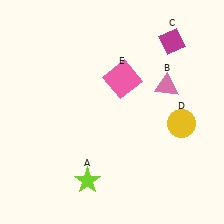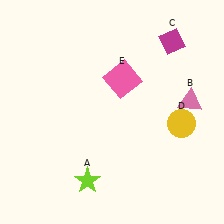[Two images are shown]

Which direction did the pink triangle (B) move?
The pink triangle (B) moved right.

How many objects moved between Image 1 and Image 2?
1 object moved between the two images.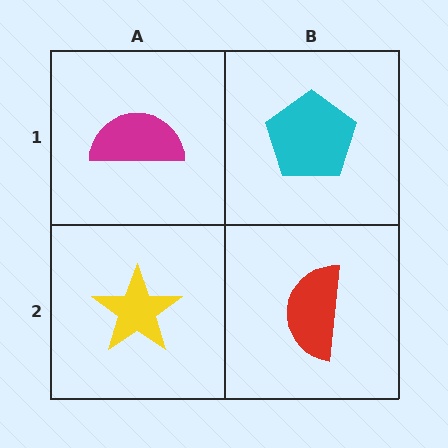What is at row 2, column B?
A red semicircle.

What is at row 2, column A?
A yellow star.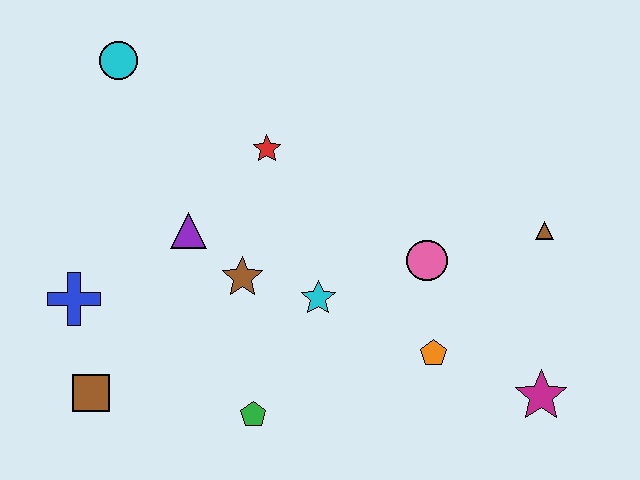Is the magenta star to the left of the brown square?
No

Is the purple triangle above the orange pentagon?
Yes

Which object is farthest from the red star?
The magenta star is farthest from the red star.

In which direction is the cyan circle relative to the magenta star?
The cyan circle is to the left of the magenta star.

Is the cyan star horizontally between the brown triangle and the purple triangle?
Yes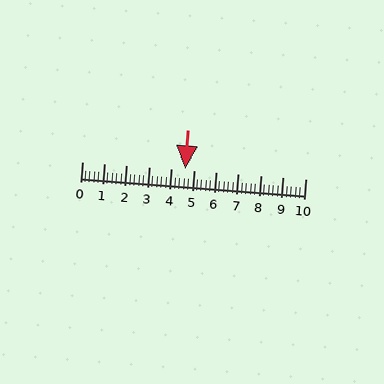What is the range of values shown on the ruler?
The ruler shows values from 0 to 10.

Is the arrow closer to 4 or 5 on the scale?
The arrow is closer to 5.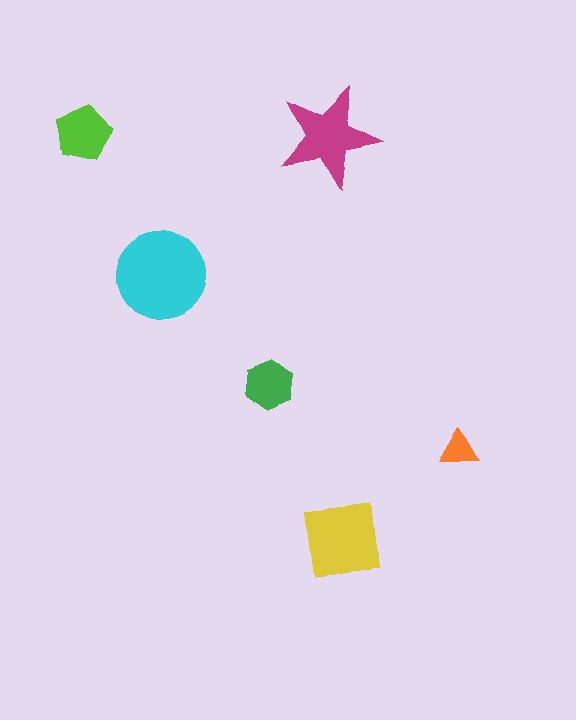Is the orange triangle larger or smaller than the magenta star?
Smaller.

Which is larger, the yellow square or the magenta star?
The yellow square.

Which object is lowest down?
The yellow square is bottommost.